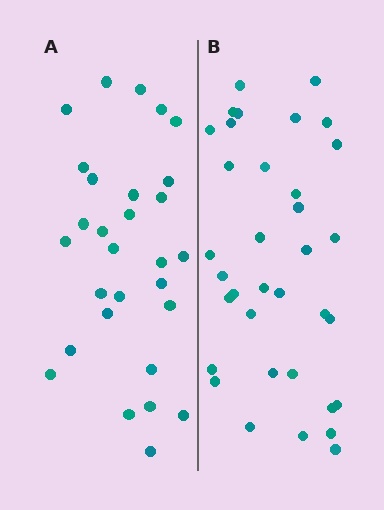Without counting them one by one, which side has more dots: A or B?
Region B (the right region) has more dots.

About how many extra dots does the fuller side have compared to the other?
Region B has about 6 more dots than region A.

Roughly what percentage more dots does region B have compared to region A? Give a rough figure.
About 20% more.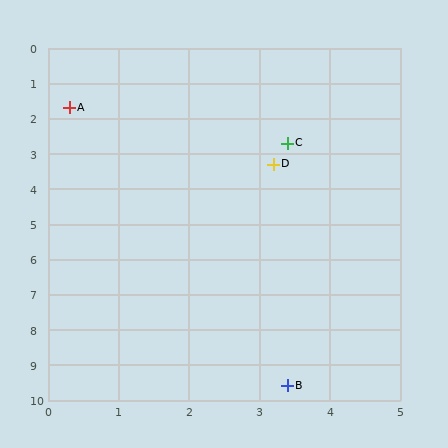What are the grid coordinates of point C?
Point C is at approximately (3.4, 2.7).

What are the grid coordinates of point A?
Point A is at approximately (0.3, 1.7).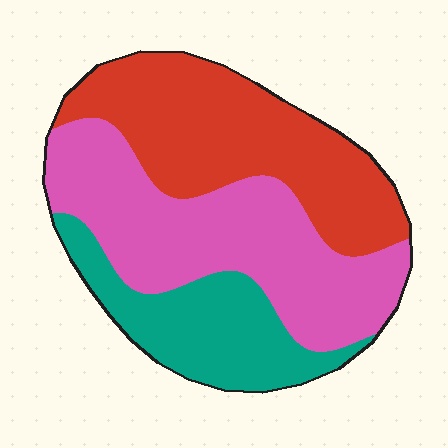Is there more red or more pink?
Pink.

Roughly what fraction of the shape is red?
Red covers 37% of the shape.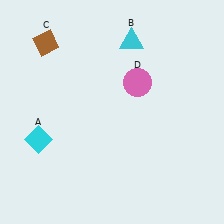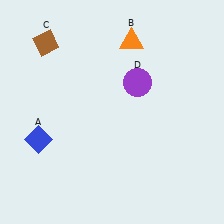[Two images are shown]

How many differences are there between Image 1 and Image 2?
There are 3 differences between the two images.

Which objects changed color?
A changed from cyan to blue. B changed from cyan to orange. D changed from pink to purple.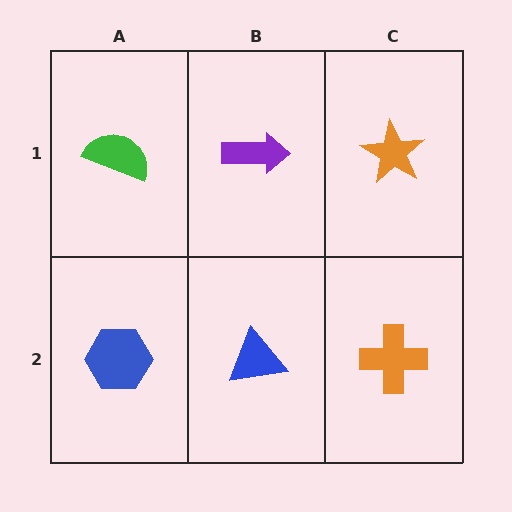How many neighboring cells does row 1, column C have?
2.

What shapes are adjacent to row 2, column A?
A green semicircle (row 1, column A), a blue triangle (row 2, column B).